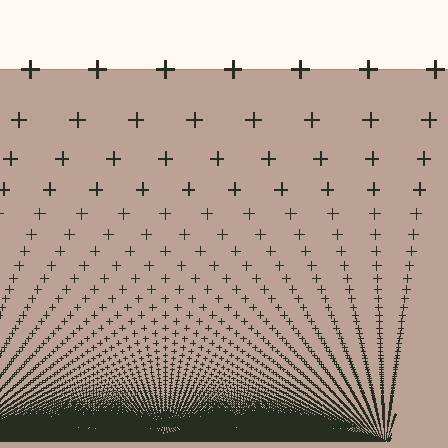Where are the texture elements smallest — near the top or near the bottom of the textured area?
Near the bottom.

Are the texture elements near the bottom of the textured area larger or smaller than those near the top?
Smaller. The gradient is inverted — elements near the bottom are smaller and denser.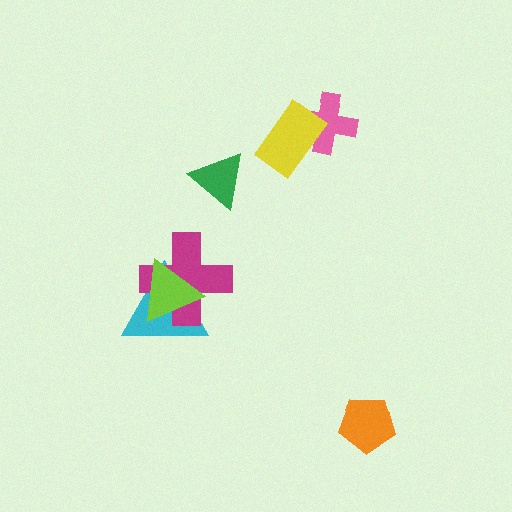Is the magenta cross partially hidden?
Yes, it is partially covered by another shape.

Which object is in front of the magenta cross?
The lime triangle is in front of the magenta cross.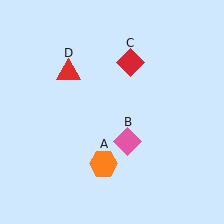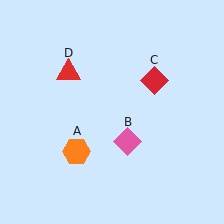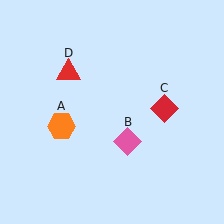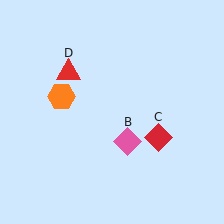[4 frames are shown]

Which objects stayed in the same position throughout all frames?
Pink diamond (object B) and red triangle (object D) remained stationary.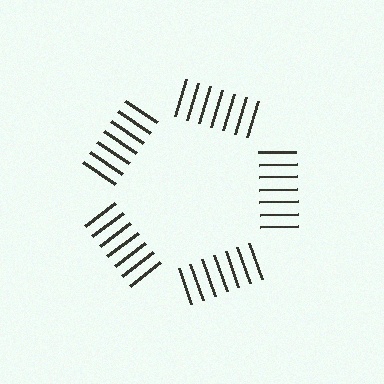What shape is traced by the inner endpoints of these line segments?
An illusory pentagon — the line segments terminate on its edges but no continuous stroke is drawn.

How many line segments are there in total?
35 — 7 along each of the 5 edges.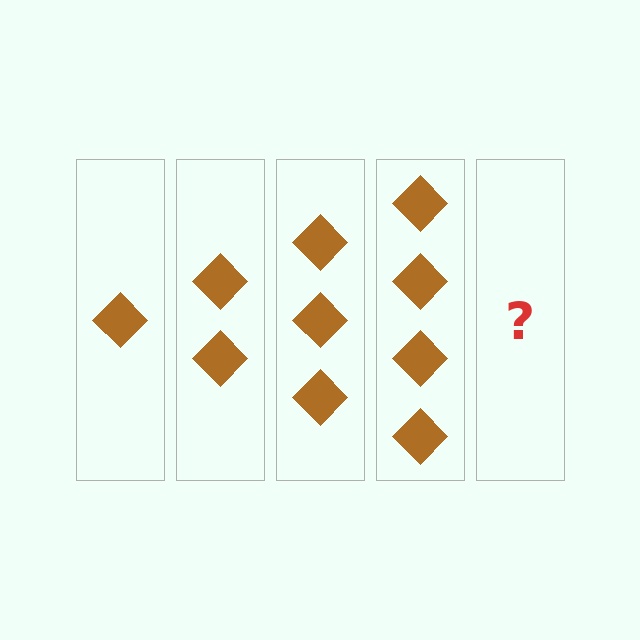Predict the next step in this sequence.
The next step is 5 diamonds.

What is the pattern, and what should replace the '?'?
The pattern is that each step adds one more diamond. The '?' should be 5 diamonds.